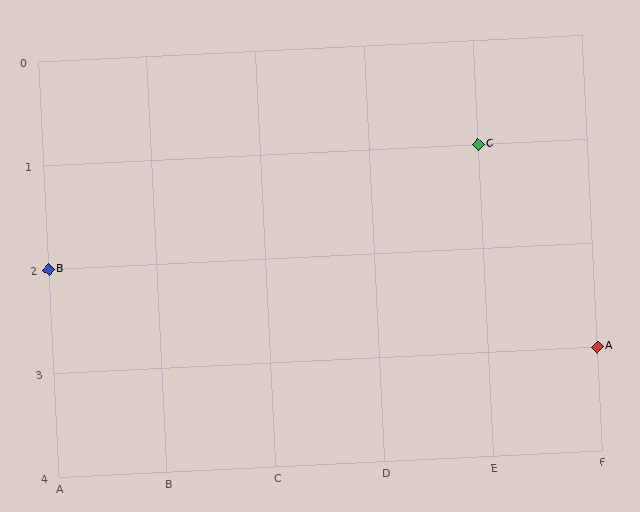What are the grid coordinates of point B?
Point B is at grid coordinates (A, 2).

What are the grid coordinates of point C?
Point C is at grid coordinates (E, 1).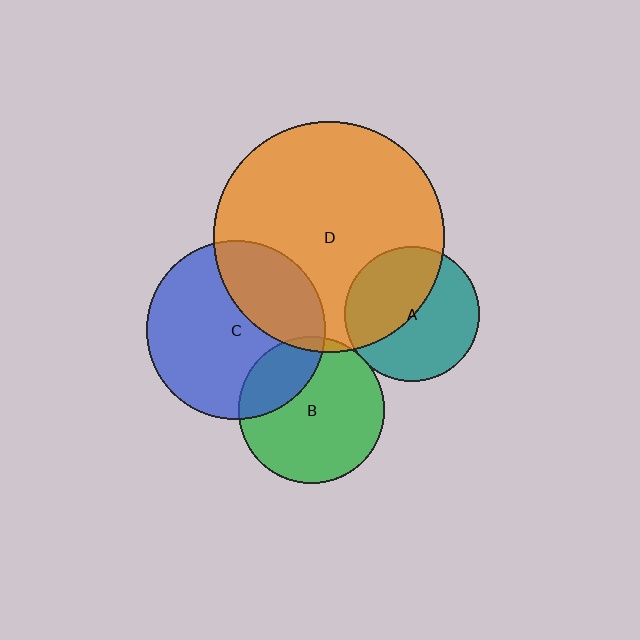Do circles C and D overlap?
Yes.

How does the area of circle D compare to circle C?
Approximately 1.7 times.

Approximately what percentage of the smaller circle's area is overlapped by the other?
Approximately 30%.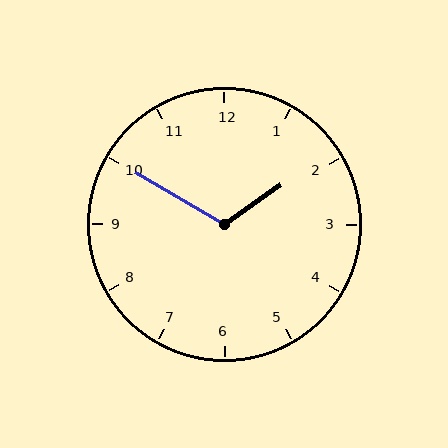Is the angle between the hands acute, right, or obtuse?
It is obtuse.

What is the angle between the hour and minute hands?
Approximately 115 degrees.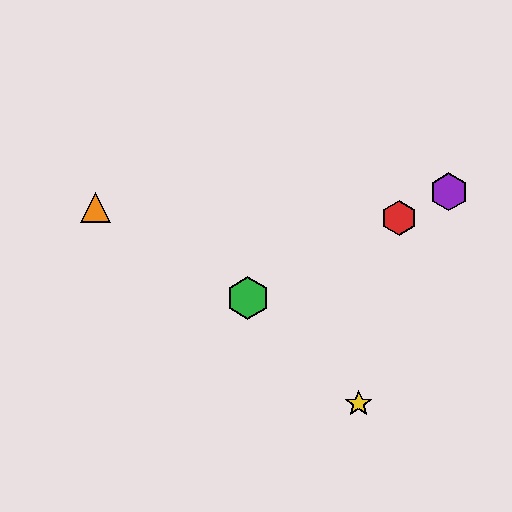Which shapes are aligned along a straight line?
The red hexagon, the blue hexagon, the green hexagon, the purple hexagon are aligned along a straight line.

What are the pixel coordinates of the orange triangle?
The orange triangle is at (96, 207).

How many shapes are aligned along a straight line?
4 shapes (the red hexagon, the blue hexagon, the green hexagon, the purple hexagon) are aligned along a straight line.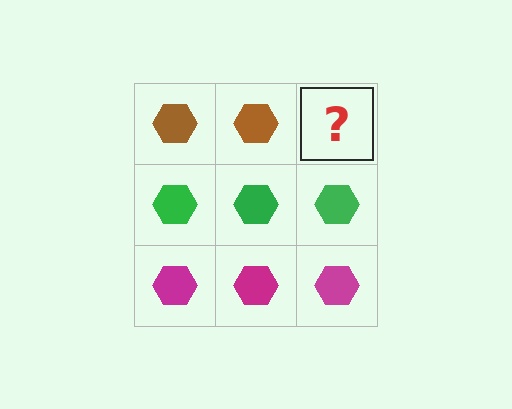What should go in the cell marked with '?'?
The missing cell should contain a brown hexagon.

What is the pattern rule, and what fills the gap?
The rule is that each row has a consistent color. The gap should be filled with a brown hexagon.